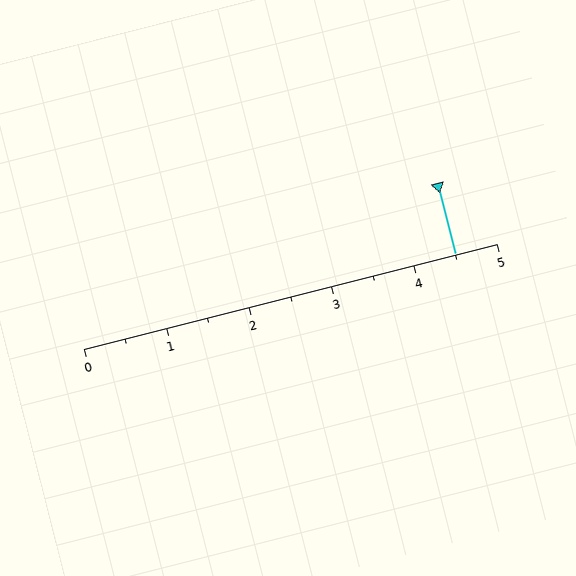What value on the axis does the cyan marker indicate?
The marker indicates approximately 4.5.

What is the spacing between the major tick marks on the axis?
The major ticks are spaced 1 apart.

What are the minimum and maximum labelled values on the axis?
The axis runs from 0 to 5.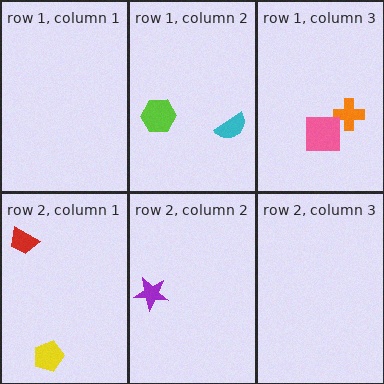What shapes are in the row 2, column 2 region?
The purple star.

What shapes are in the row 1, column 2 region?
The lime hexagon, the cyan semicircle.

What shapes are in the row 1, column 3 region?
The orange cross, the pink square.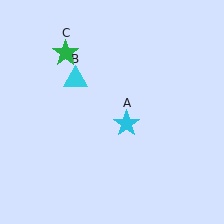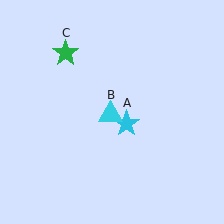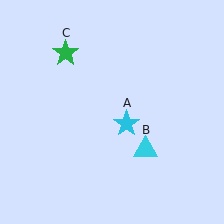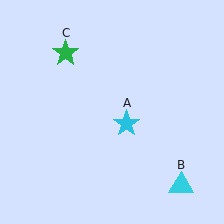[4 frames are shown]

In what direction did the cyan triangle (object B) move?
The cyan triangle (object B) moved down and to the right.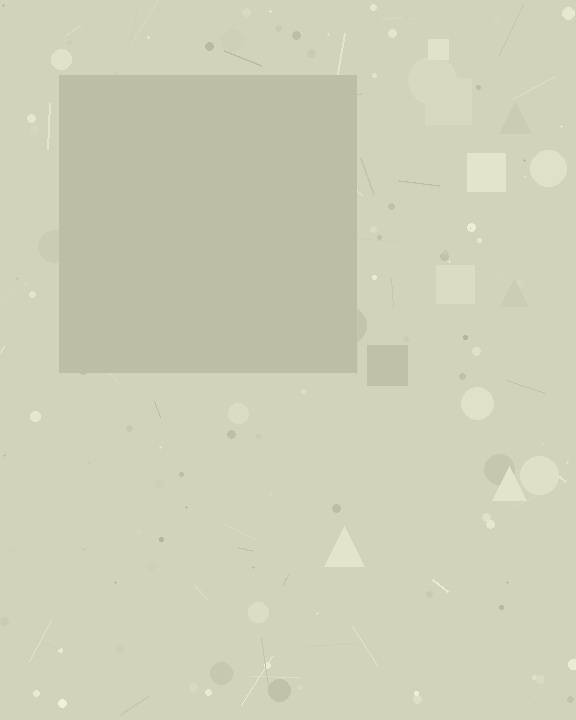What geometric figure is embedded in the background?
A square is embedded in the background.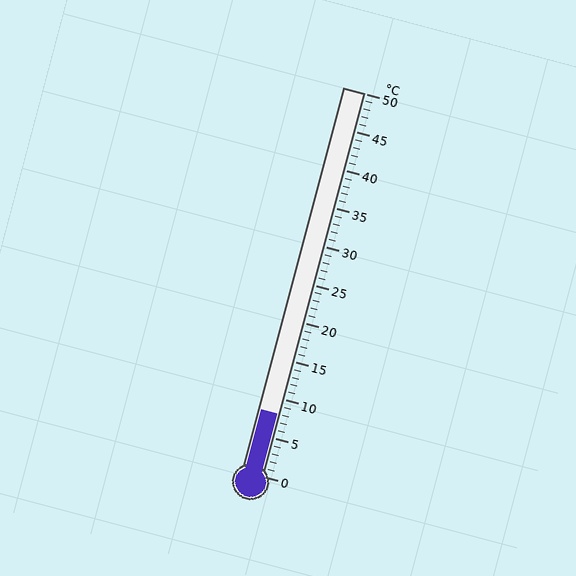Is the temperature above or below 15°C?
The temperature is below 15°C.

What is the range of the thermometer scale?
The thermometer scale ranges from 0°C to 50°C.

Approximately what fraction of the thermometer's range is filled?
The thermometer is filled to approximately 15% of its range.